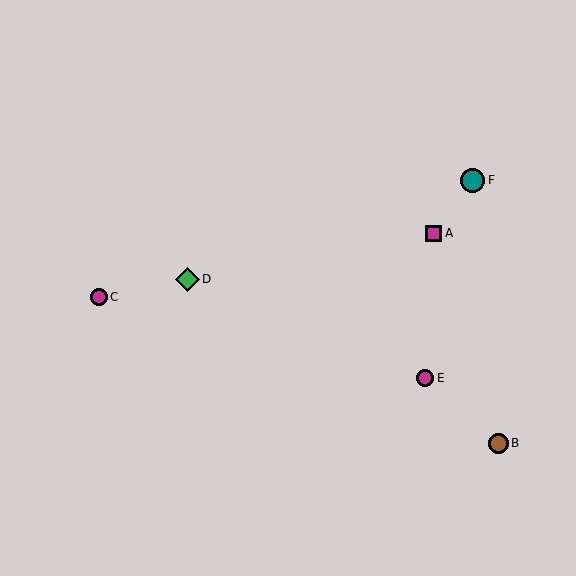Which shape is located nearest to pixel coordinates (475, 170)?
The teal circle (labeled F) at (473, 180) is nearest to that location.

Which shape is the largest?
The green diamond (labeled D) is the largest.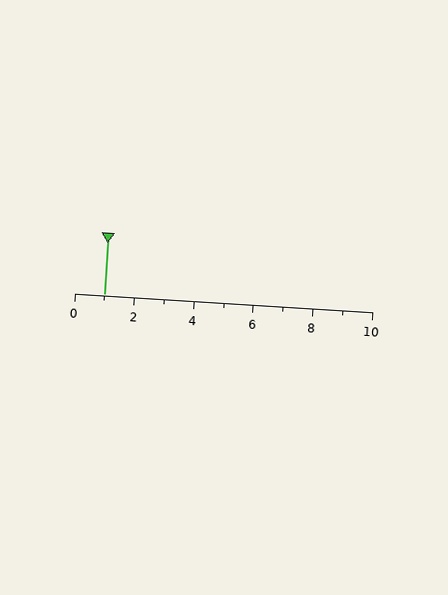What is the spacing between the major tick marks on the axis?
The major ticks are spaced 2 apart.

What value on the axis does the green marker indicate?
The marker indicates approximately 1.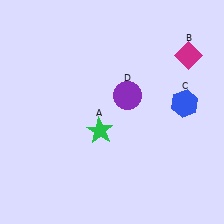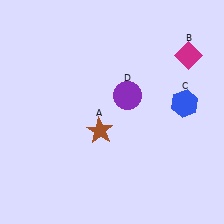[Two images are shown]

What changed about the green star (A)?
In Image 1, A is green. In Image 2, it changed to brown.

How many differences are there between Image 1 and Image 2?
There is 1 difference between the two images.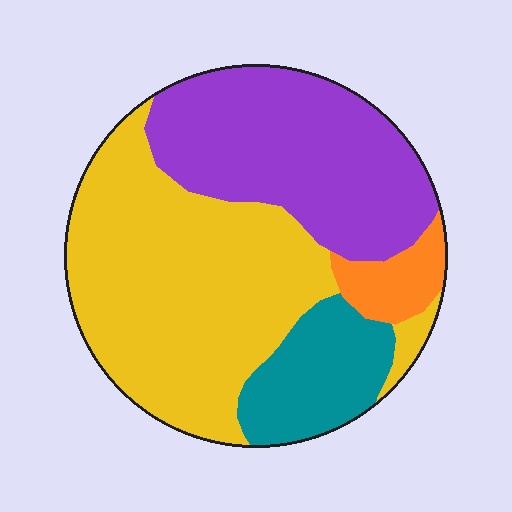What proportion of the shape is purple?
Purple covers roughly 35% of the shape.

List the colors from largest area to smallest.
From largest to smallest: yellow, purple, teal, orange.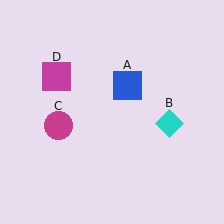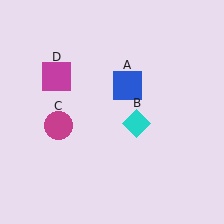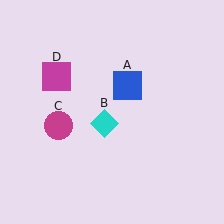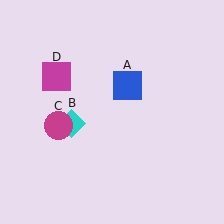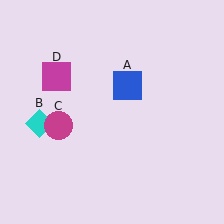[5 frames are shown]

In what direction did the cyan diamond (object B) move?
The cyan diamond (object B) moved left.